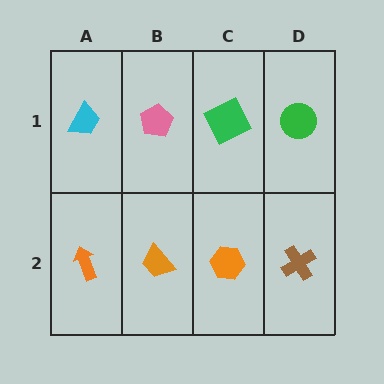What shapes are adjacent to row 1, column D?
A brown cross (row 2, column D), a green square (row 1, column C).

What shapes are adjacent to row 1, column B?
An orange trapezoid (row 2, column B), a cyan trapezoid (row 1, column A), a green square (row 1, column C).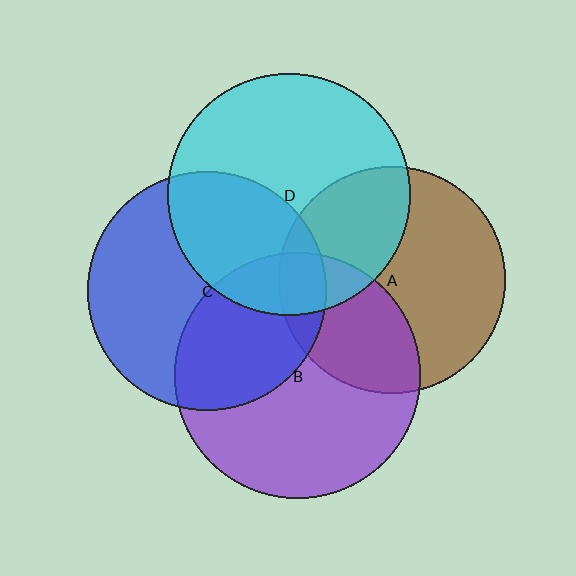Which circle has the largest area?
Circle B (purple).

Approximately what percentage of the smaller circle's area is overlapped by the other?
Approximately 35%.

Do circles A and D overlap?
Yes.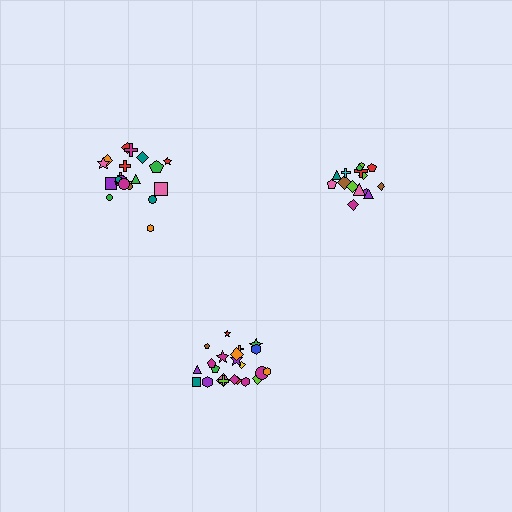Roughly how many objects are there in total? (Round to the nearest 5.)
Roughly 60 objects in total.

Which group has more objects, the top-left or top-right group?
The top-left group.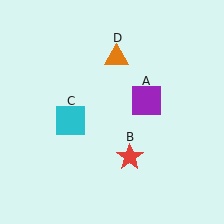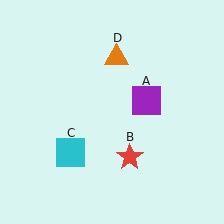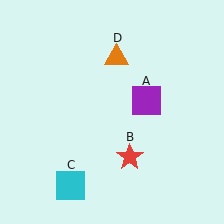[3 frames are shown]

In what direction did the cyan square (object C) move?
The cyan square (object C) moved down.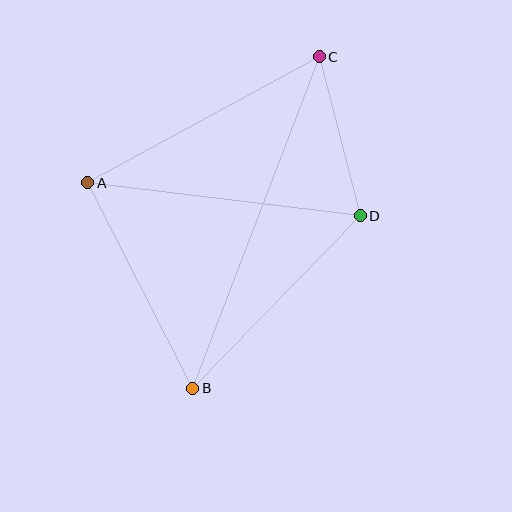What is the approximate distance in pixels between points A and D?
The distance between A and D is approximately 274 pixels.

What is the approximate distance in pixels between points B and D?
The distance between B and D is approximately 240 pixels.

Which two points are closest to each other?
Points C and D are closest to each other.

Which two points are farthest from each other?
Points B and C are farthest from each other.